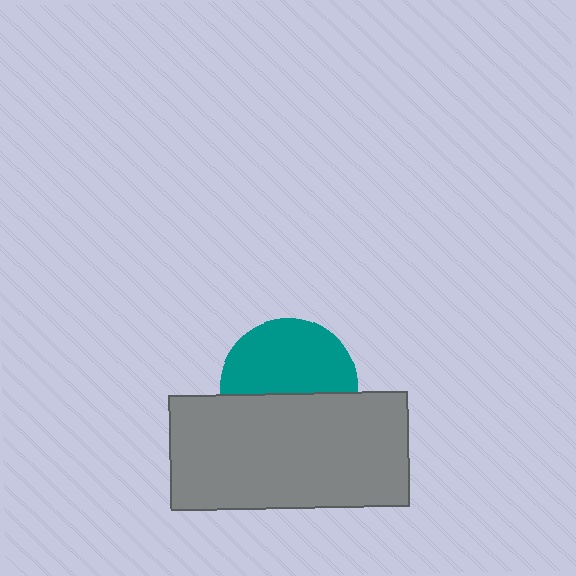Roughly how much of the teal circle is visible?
About half of it is visible (roughly 56%).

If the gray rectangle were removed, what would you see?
You would see the complete teal circle.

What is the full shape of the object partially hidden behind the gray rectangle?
The partially hidden object is a teal circle.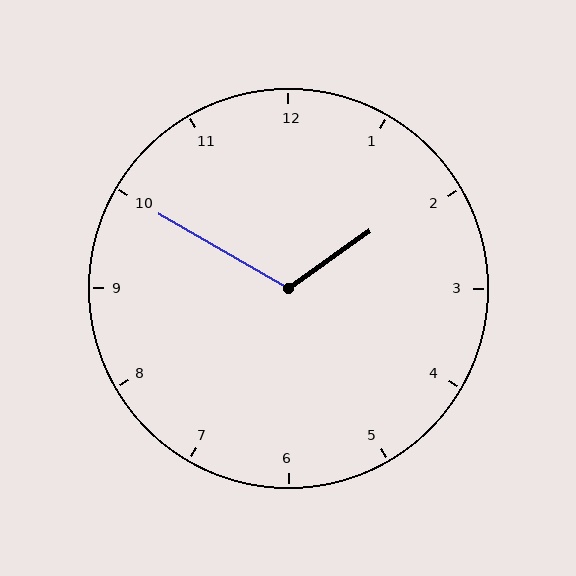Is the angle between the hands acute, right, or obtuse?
It is obtuse.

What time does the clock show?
1:50.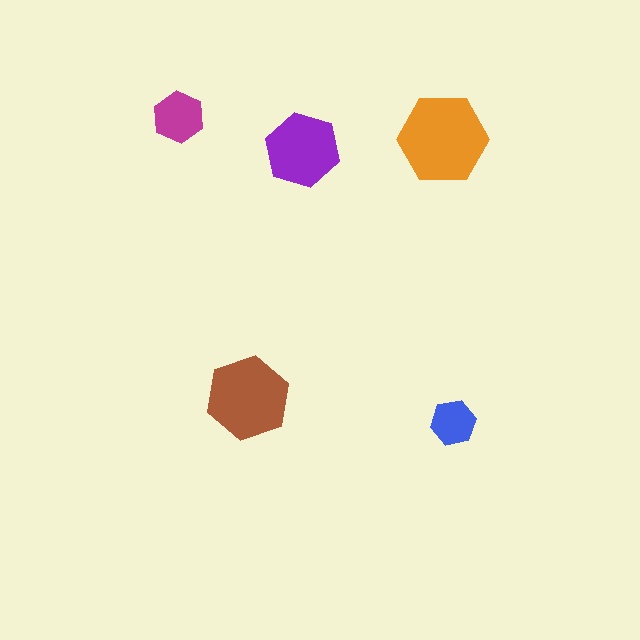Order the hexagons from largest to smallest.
the orange one, the brown one, the purple one, the magenta one, the blue one.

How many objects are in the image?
There are 5 objects in the image.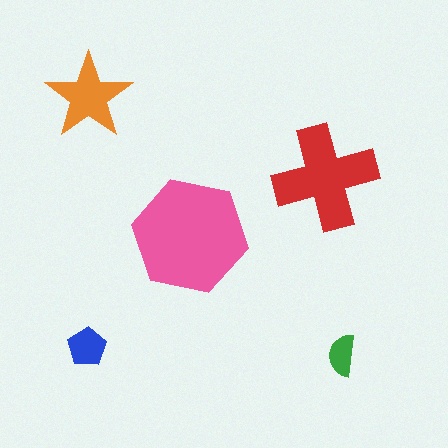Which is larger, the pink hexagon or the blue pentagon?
The pink hexagon.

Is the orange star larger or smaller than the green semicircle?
Larger.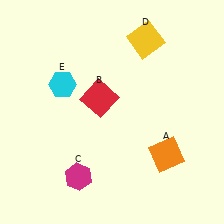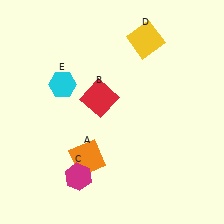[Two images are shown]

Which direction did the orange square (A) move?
The orange square (A) moved left.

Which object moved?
The orange square (A) moved left.